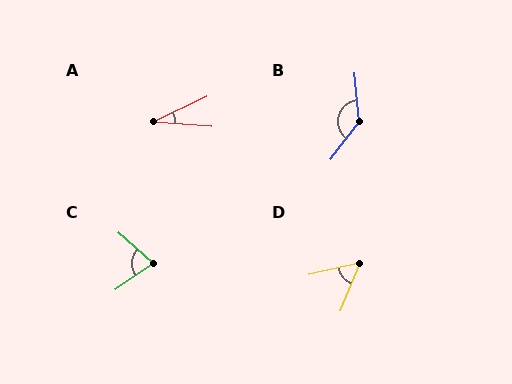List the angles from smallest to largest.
A (30°), D (54°), C (76°), B (137°).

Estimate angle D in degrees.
Approximately 54 degrees.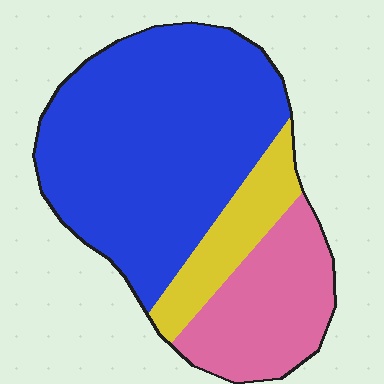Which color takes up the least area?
Yellow, at roughly 15%.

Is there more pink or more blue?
Blue.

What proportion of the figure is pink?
Pink takes up about one quarter (1/4) of the figure.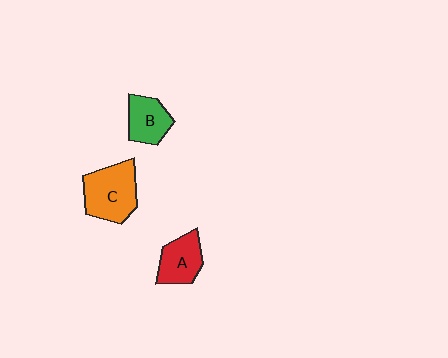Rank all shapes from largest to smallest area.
From largest to smallest: C (orange), A (red), B (green).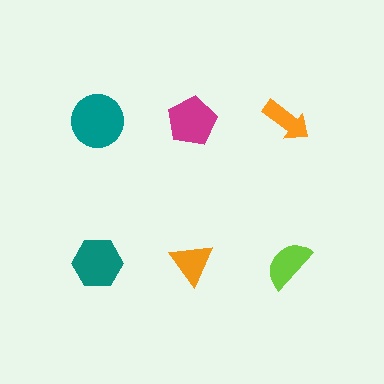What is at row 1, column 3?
An orange arrow.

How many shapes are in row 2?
3 shapes.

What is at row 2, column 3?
A lime semicircle.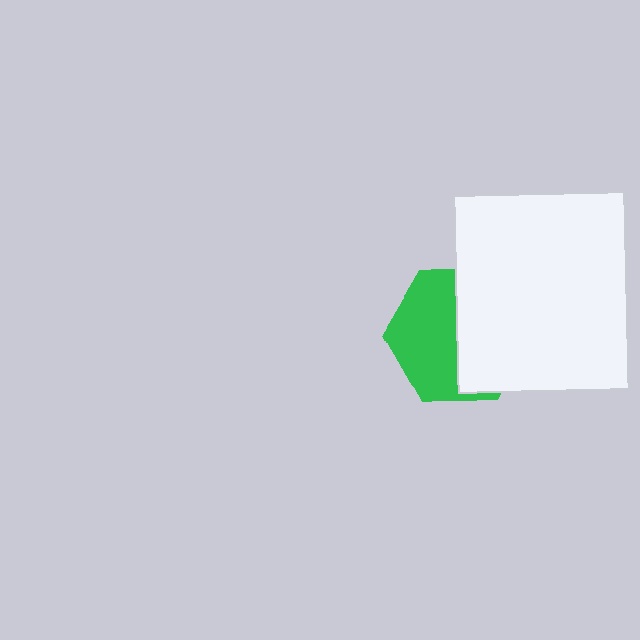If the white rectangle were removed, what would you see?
You would see the complete green hexagon.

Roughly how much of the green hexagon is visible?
About half of it is visible (roughly 50%).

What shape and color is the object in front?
The object in front is a white rectangle.